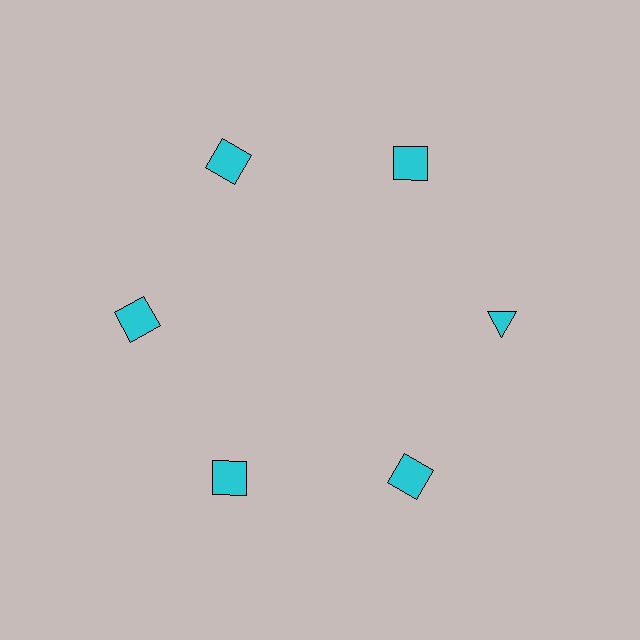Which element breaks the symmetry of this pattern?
The cyan triangle at roughly the 3 o'clock position breaks the symmetry. All other shapes are cyan squares.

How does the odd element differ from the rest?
It has a different shape: triangle instead of square.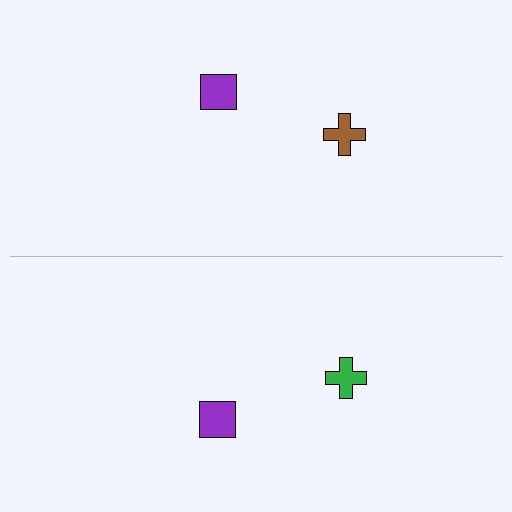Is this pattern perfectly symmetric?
No, the pattern is not perfectly symmetric. The green cross on the bottom side breaks the symmetry — its mirror counterpart is brown.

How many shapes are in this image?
There are 4 shapes in this image.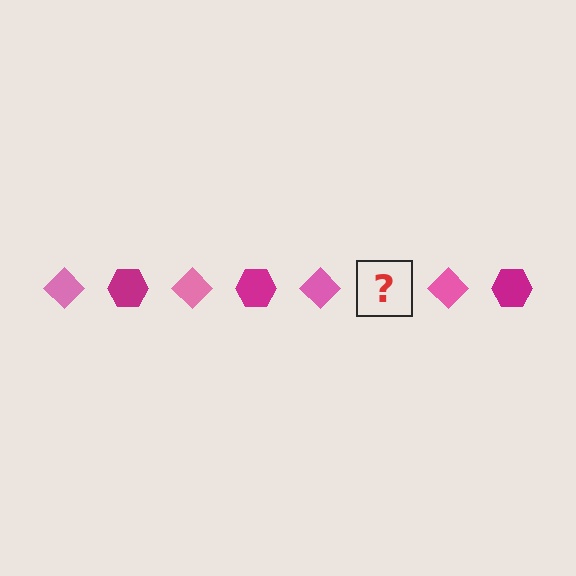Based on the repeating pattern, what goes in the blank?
The blank should be a magenta hexagon.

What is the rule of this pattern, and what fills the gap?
The rule is that the pattern alternates between pink diamond and magenta hexagon. The gap should be filled with a magenta hexagon.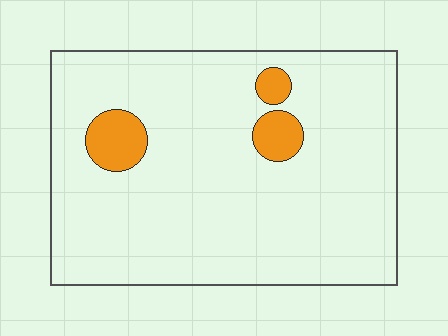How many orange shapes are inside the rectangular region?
3.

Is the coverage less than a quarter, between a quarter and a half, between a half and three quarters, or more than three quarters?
Less than a quarter.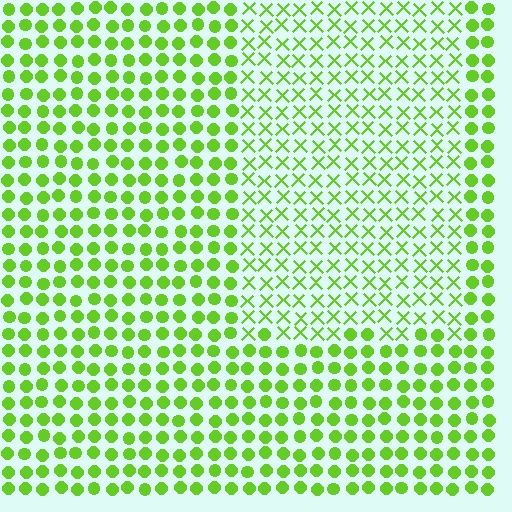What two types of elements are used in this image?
The image uses X marks inside the rectangle region and circles outside it.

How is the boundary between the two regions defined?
The boundary is defined by a change in element shape: X marks inside vs. circles outside. All elements share the same color and spacing.